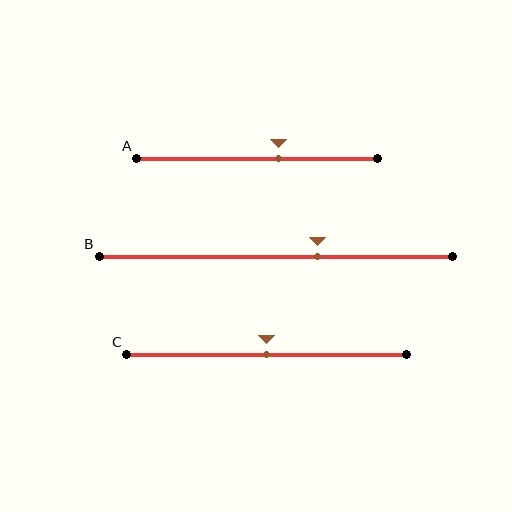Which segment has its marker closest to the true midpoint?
Segment C has its marker closest to the true midpoint.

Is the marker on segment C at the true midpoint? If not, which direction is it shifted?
Yes, the marker on segment C is at the true midpoint.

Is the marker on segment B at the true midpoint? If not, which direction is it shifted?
No, the marker on segment B is shifted to the right by about 12% of the segment length.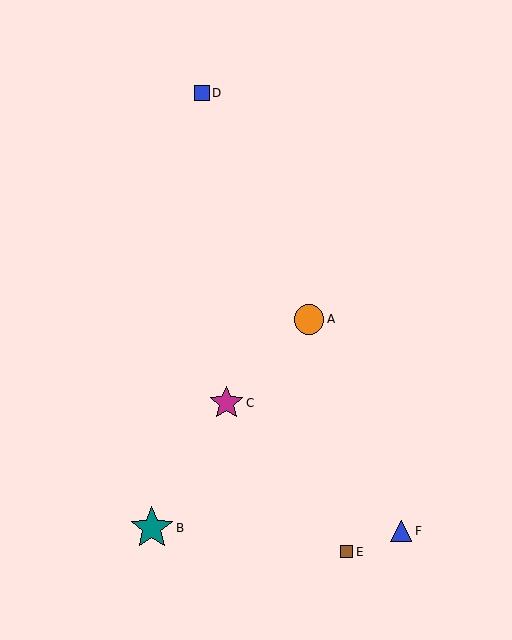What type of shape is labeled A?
Shape A is an orange circle.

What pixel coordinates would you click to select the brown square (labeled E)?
Click at (347, 552) to select the brown square E.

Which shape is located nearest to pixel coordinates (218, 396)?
The magenta star (labeled C) at (226, 403) is nearest to that location.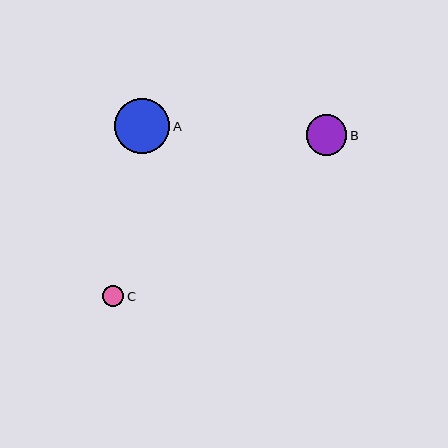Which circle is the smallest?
Circle C is the smallest with a size of approximately 21 pixels.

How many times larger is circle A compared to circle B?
Circle A is approximately 1.4 times the size of circle B.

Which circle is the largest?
Circle A is the largest with a size of approximately 56 pixels.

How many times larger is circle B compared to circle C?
Circle B is approximately 1.9 times the size of circle C.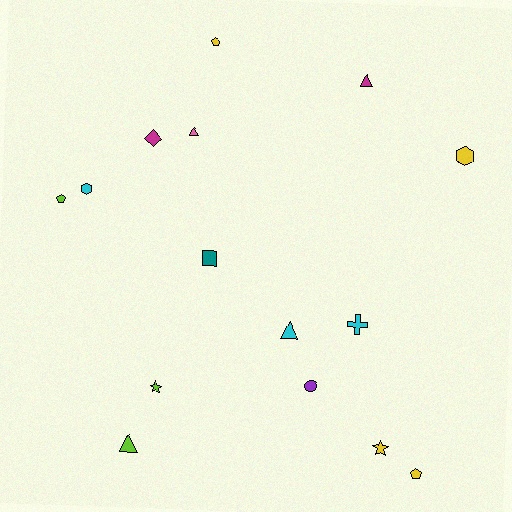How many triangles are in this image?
There are 4 triangles.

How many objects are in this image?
There are 15 objects.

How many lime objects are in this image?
There are 3 lime objects.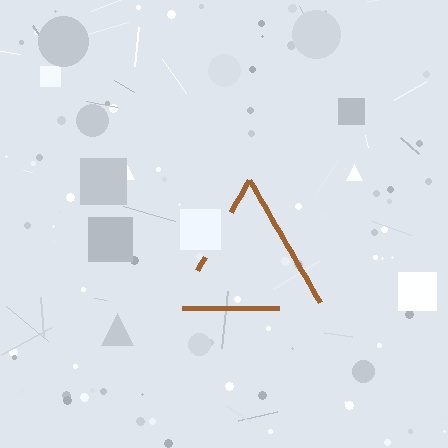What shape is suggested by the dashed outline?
The dashed outline suggests a triangle.